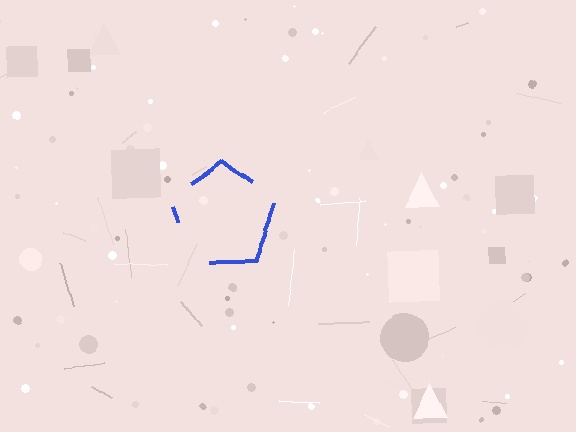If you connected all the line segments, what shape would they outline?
They would outline a pentagon.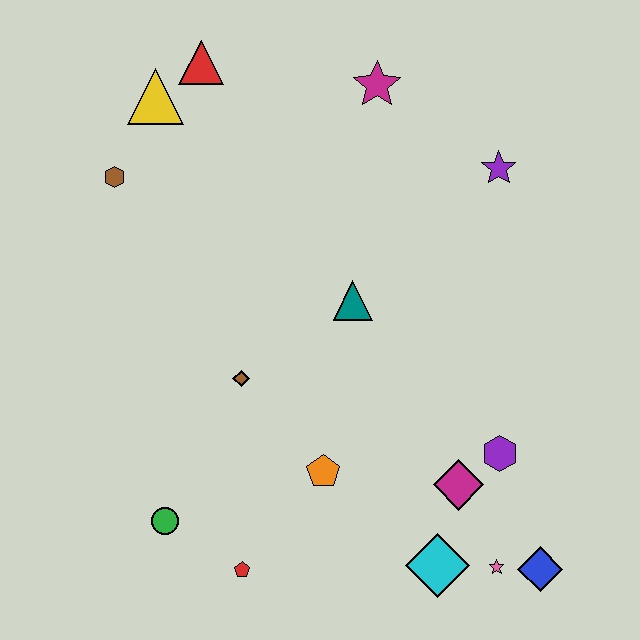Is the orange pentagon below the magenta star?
Yes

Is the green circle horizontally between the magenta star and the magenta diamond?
No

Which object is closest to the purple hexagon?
The magenta diamond is closest to the purple hexagon.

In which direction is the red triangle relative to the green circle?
The red triangle is above the green circle.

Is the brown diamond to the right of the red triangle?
Yes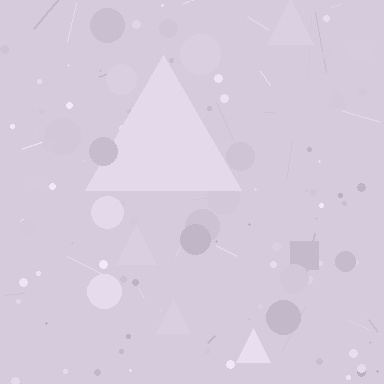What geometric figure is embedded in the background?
A triangle is embedded in the background.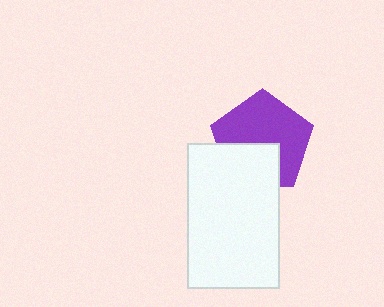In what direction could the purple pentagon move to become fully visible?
The purple pentagon could move up. That would shift it out from behind the white rectangle entirely.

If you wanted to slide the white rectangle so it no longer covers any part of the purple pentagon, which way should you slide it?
Slide it down — that is the most direct way to separate the two shapes.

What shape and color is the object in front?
The object in front is a white rectangle.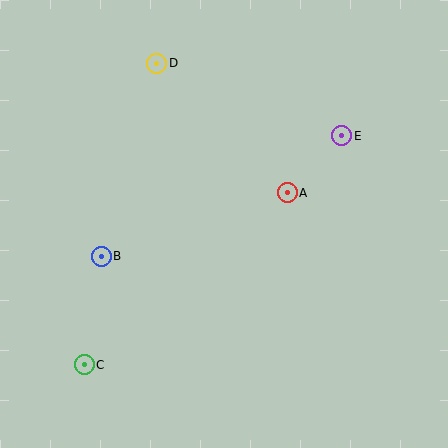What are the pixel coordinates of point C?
Point C is at (84, 365).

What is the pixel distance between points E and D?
The distance between E and D is 199 pixels.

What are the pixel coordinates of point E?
Point E is at (342, 136).